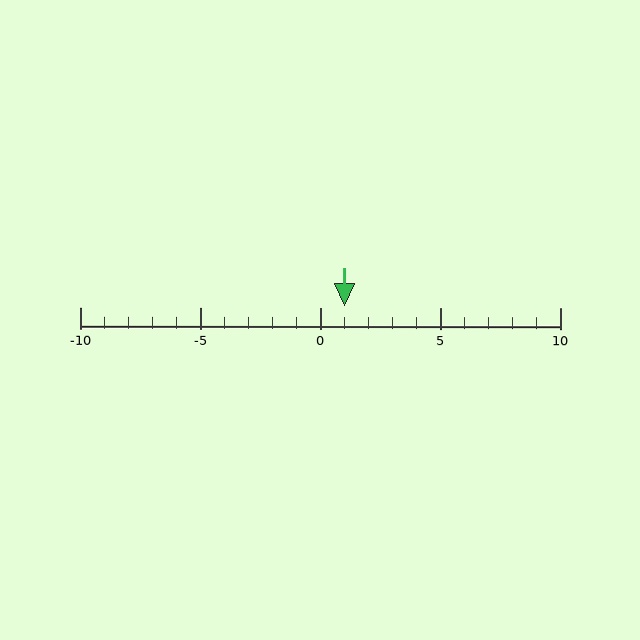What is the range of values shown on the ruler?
The ruler shows values from -10 to 10.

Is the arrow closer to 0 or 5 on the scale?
The arrow is closer to 0.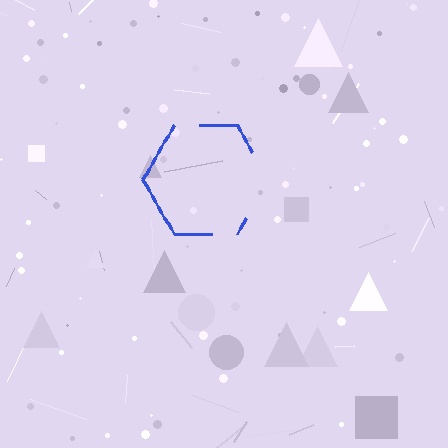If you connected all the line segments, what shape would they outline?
They would outline a hexagon.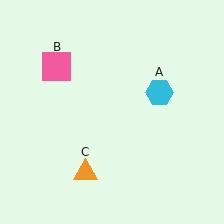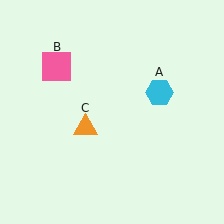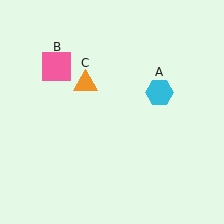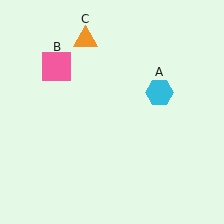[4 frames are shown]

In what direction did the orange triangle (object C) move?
The orange triangle (object C) moved up.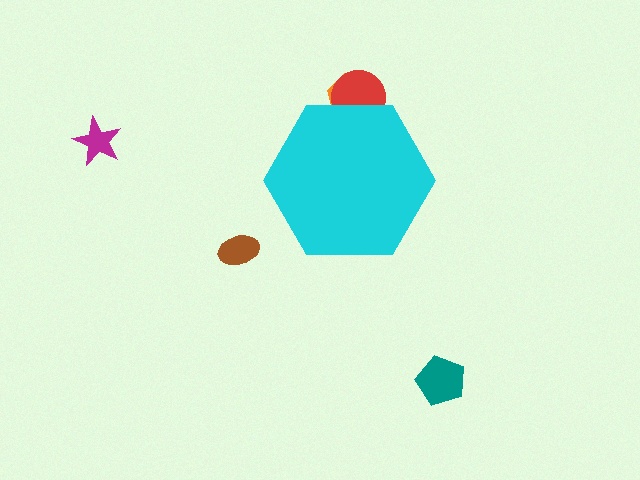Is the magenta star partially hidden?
No, the magenta star is fully visible.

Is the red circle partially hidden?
Yes, the red circle is partially hidden behind the cyan hexagon.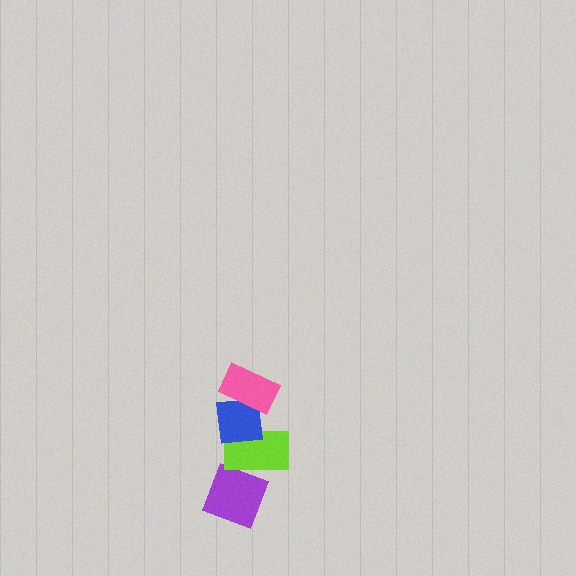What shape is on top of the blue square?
The pink rectangle is on top of the blue square.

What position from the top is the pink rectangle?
The pink rectangle is 1st from the top.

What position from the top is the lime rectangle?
The lime rectangle is 3rd from the top.